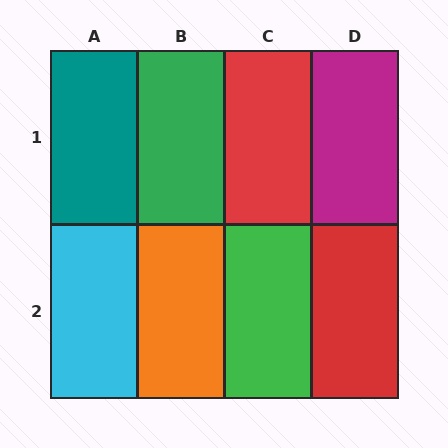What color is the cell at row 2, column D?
Red.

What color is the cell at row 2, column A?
Cyan.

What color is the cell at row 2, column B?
Orange.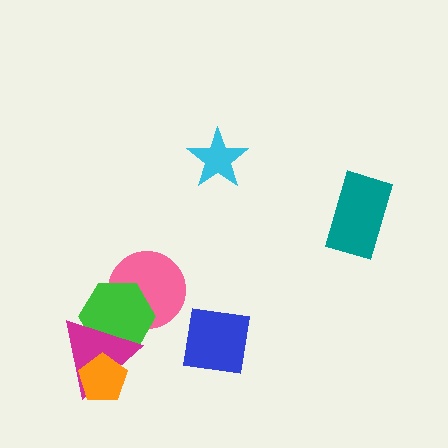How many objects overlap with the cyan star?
0 objects overlap with the cyan star.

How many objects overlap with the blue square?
0 objects overlap with the blue square.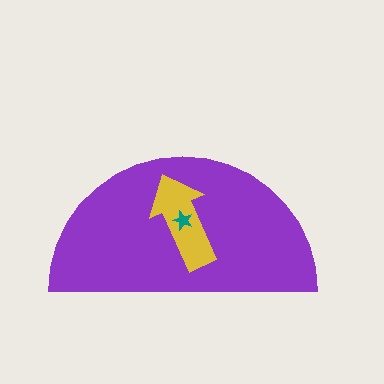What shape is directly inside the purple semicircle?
The yellow arrow.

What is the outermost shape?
The purple semicircle.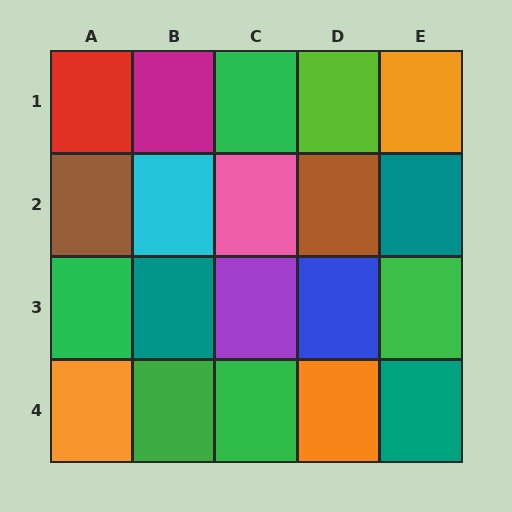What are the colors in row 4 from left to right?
Orange, green, green, orange, teal.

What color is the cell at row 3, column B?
Teal.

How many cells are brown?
2 cells are brown.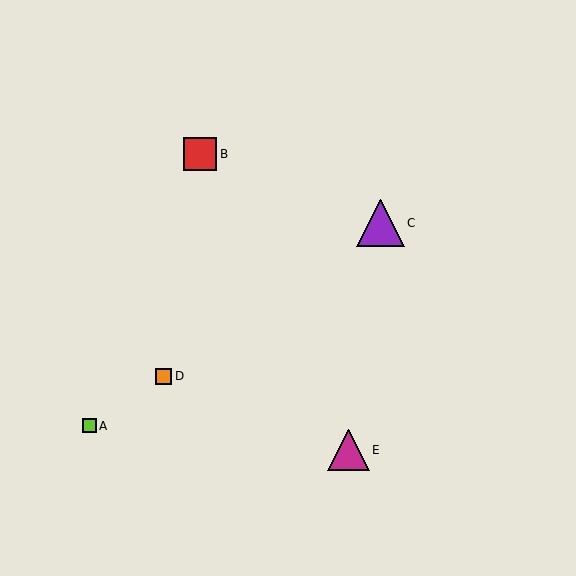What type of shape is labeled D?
Shape D is an orange square.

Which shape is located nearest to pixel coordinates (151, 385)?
The orange square (labeled D) at (164, 376) is nearest to that location.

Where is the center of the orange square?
The center of the orange square is at (164, 376).